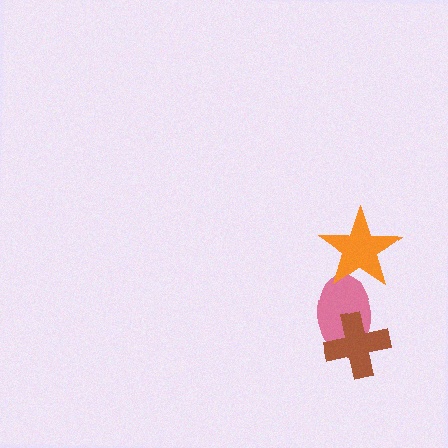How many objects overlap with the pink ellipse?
2 objects overlap with the pink ellipse.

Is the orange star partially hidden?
No, no other shape covers it.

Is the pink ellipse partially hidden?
Yes, it is partially covered by another shape.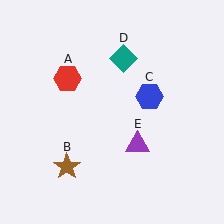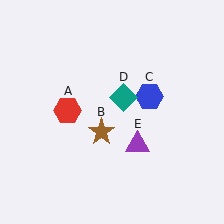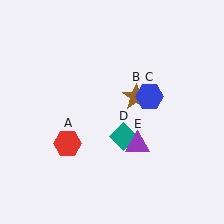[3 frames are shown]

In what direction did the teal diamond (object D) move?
The teal diamond (object D) moved down.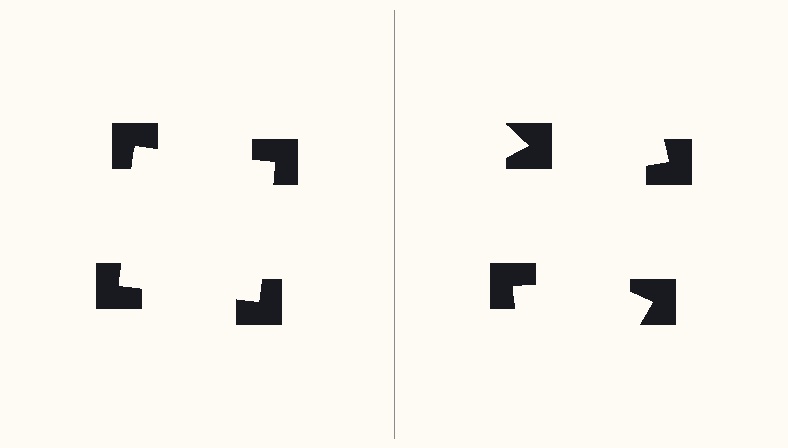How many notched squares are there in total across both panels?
8 — 4 on each side.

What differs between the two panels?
The notched squares are positioned identically on both sides; only the wedge orientations differ. On the left they align to a square; on the right they are misaligned.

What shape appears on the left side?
An illusory square.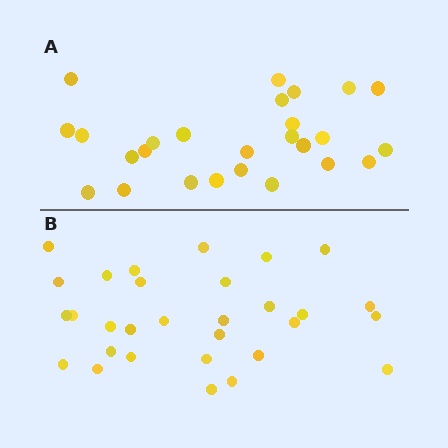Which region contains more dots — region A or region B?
Region B (the bottom region) has more dots.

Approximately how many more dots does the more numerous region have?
Region B has about 4 more dots than region A.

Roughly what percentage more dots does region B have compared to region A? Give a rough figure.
About 15% more.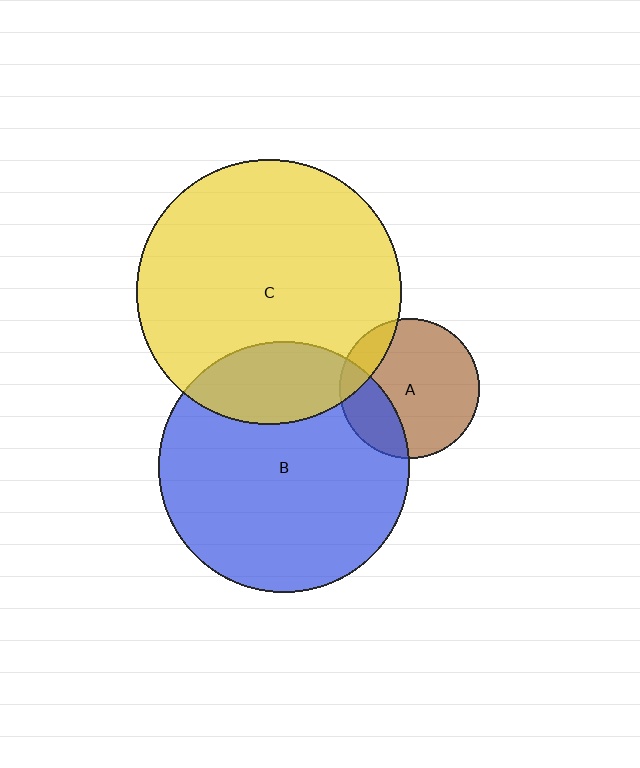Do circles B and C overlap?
Yes.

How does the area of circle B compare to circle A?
Approximately 3.2 times.